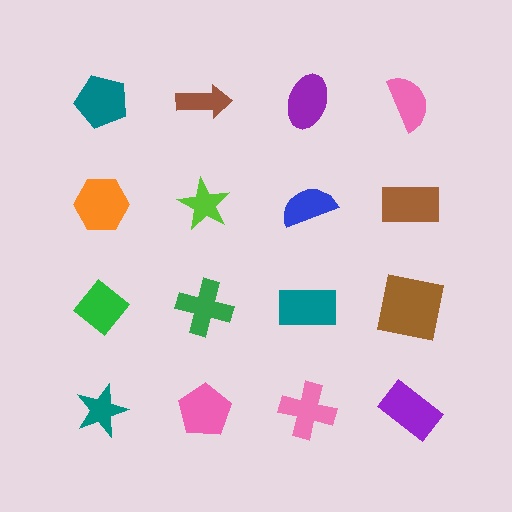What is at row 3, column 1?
A green diamond.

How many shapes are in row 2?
4 shapes.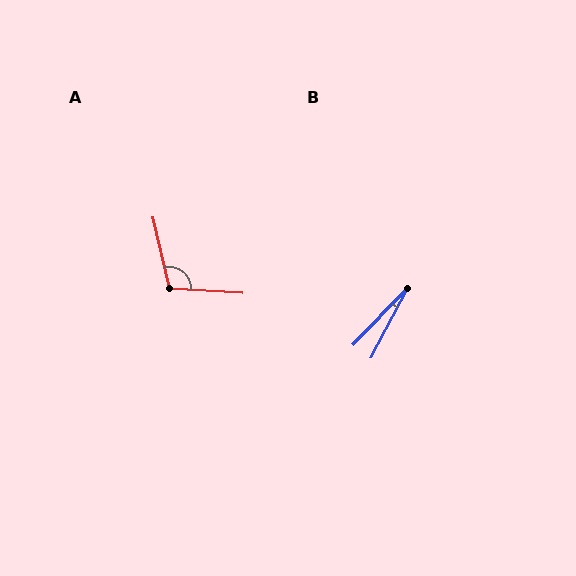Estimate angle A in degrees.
Approximately 107 degrees.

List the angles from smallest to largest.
B (16°), A (107°).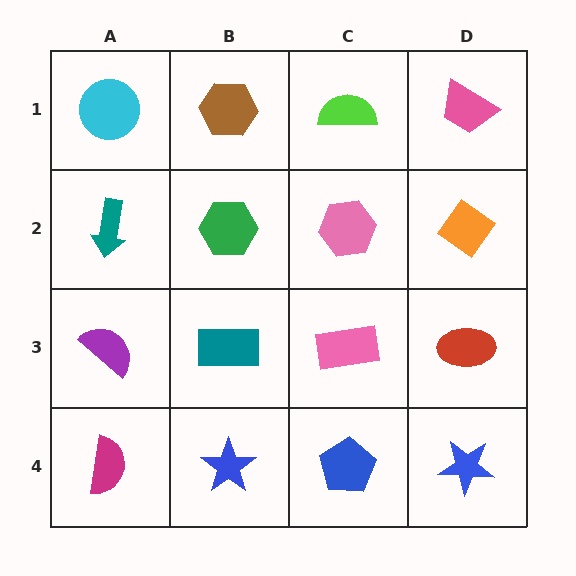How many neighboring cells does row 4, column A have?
2.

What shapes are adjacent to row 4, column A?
A purple semicircle (row 3, column A), a blue star (row 4, column B).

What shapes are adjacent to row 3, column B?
A green hexagon (row 2, column B), a blue star (row 4, column B), a purple semicircle (row 3, column A), a pink rectangle (row 3, column C).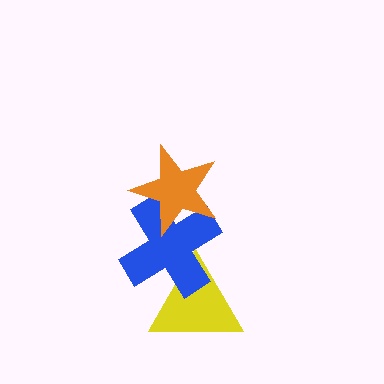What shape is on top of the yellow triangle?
The blue cross is on top of the yellow triangle.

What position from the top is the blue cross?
The blue cross is 2nd from the top.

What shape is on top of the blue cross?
The orange star is on top of the blue cross.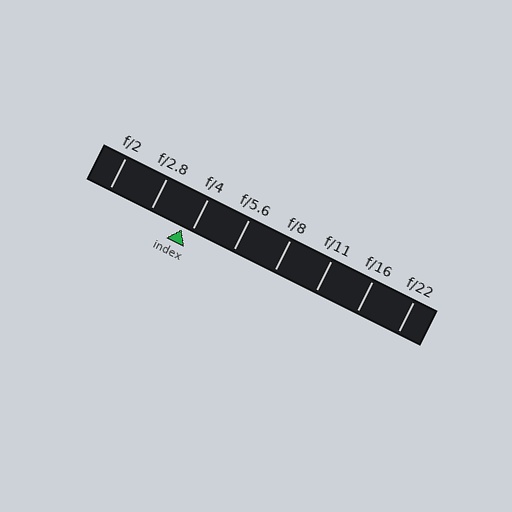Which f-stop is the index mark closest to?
The index mark is closest to f/4.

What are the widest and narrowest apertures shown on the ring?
The widest aperture shown is f/2 and the narrowest is f/22.